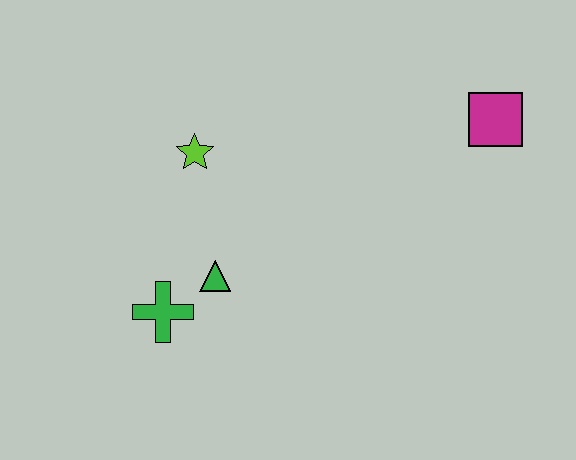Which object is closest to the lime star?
The green triangle is closest to the lime star.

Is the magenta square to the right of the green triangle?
Yes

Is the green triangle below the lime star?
Yes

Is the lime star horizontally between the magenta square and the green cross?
Yes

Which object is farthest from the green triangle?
The magenta square is farthest from the green triangle.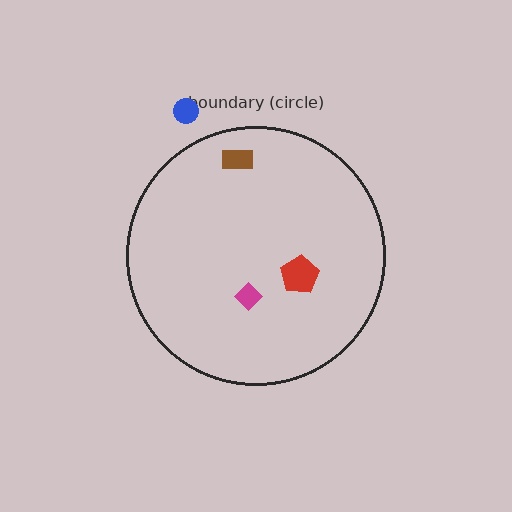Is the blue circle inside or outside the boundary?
Outside.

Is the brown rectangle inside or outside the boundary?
Inside.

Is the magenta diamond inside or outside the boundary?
Inside.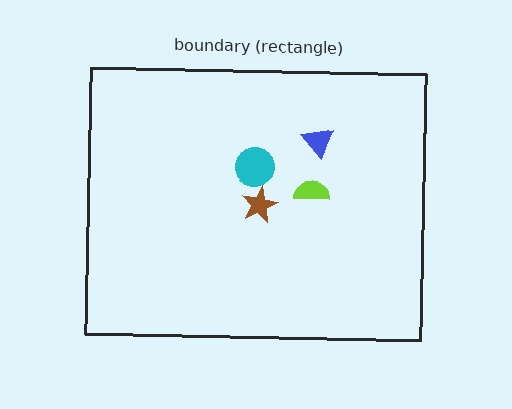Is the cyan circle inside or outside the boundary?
Inside.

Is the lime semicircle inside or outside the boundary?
Inside.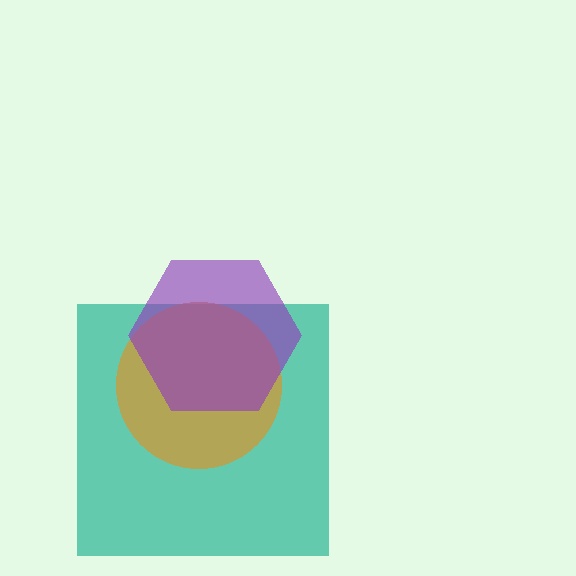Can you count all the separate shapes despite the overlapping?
Yes, there are 3 separate shapes.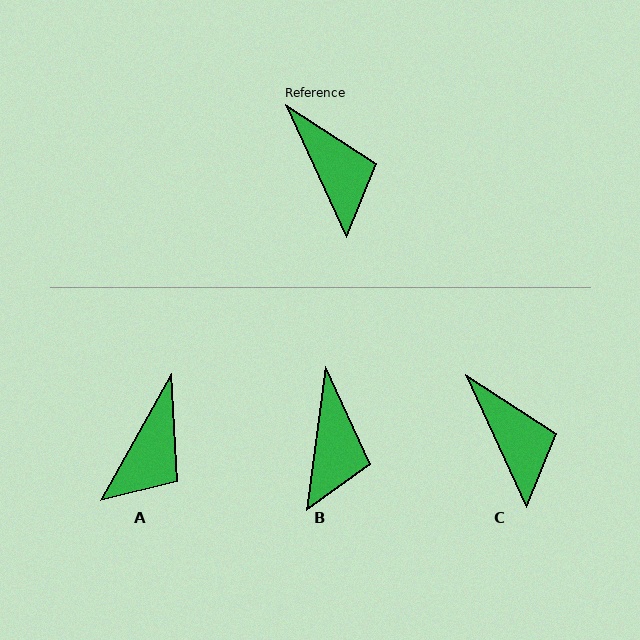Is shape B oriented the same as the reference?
No, it is off by about 32 degrees.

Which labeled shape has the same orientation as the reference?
C.